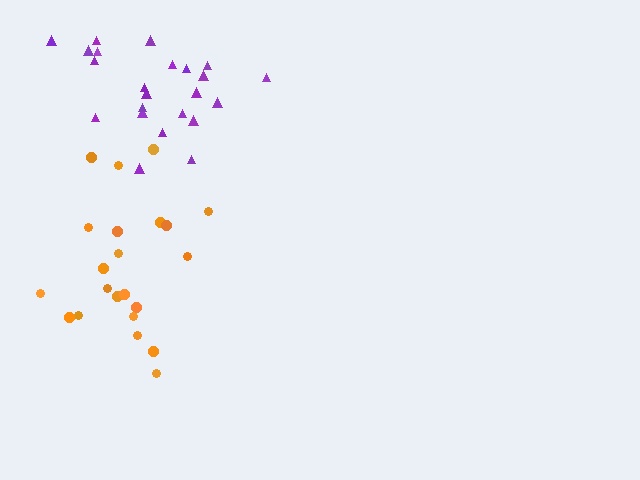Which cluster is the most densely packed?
Purple.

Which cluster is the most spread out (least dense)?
Orange.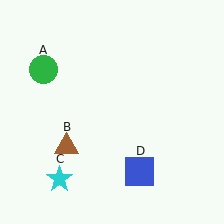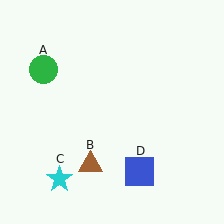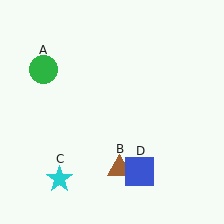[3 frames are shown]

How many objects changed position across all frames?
1 object changed position: brown triangle (object B).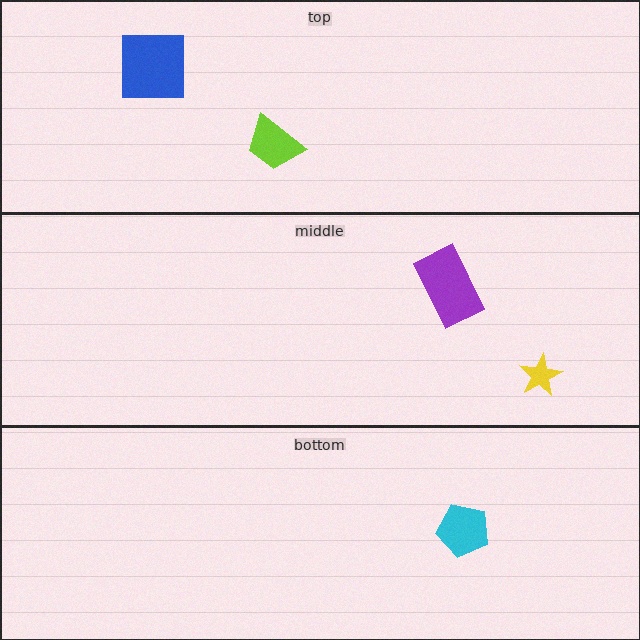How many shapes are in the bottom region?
1.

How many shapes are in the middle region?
2.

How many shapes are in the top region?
2.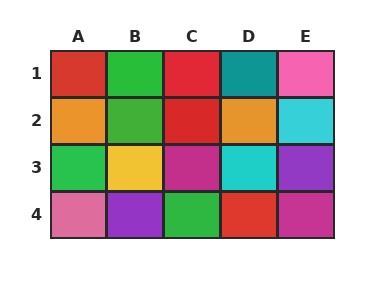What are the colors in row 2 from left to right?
Orange, green, red, orange, cyan.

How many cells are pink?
2 cells are pink.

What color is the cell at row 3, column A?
Green.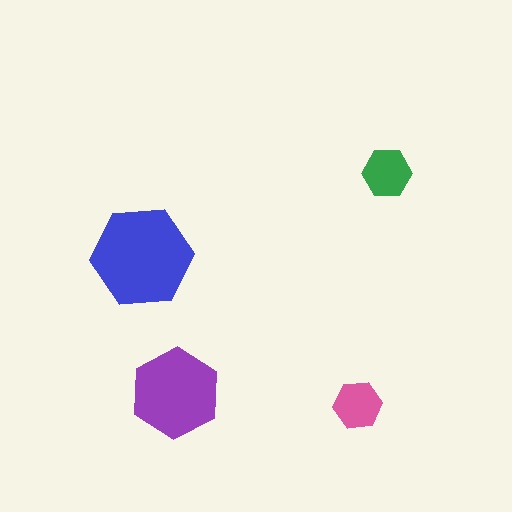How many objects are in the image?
There are 4 objects in the image.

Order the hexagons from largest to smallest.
the blue one, the purple one, the green one, the pink one.